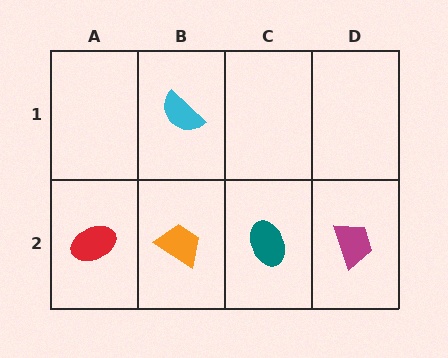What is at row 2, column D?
A magenta trapezoid.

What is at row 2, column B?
An orange trapezoid.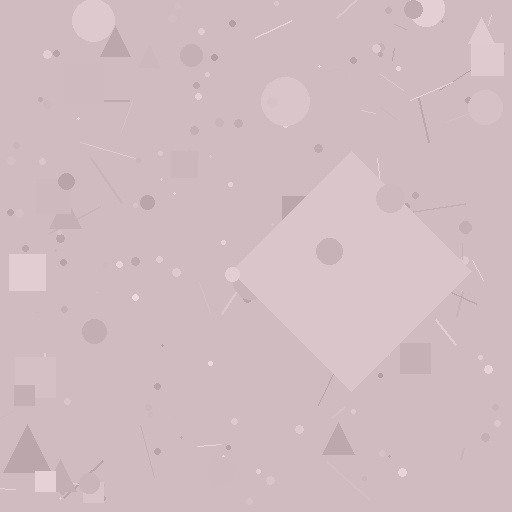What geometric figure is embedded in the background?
A diamond is embedded in the background.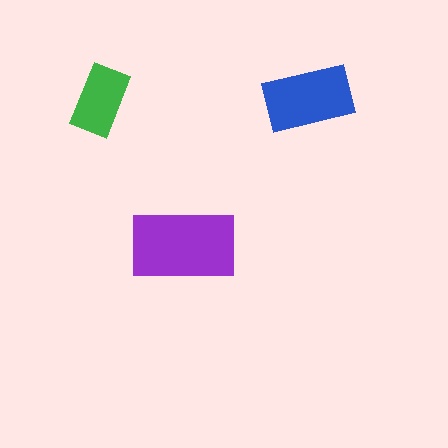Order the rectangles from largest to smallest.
the purple one, the blue one, the green one.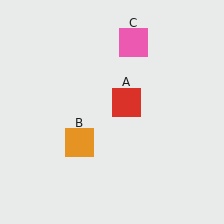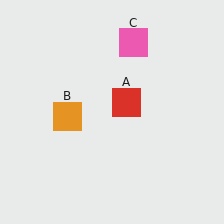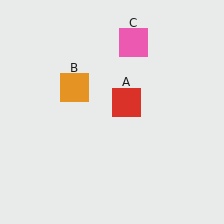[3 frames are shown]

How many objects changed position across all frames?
1 object changed position: orange square (object B).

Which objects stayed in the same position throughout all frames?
Red square (object A) and pink square (object C) remained stationary.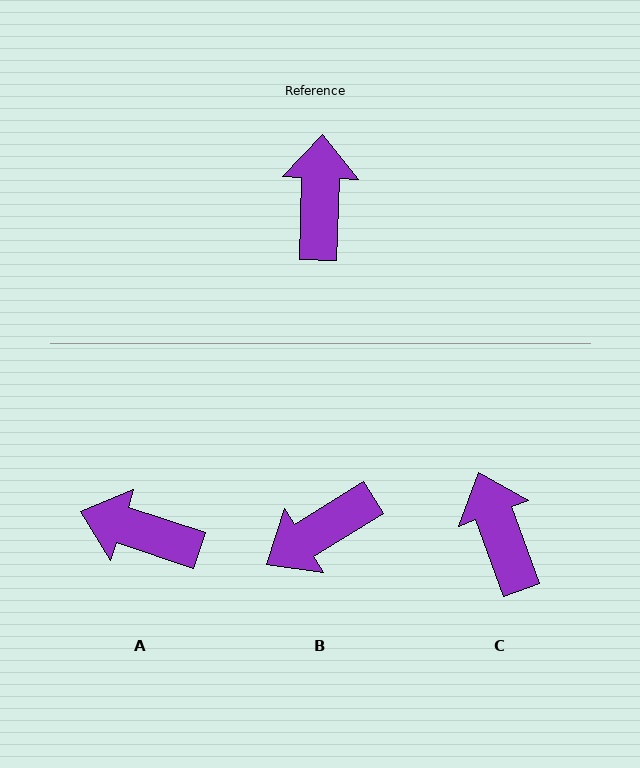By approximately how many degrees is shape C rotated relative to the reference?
Approximately 22 degrees counter-clockwise.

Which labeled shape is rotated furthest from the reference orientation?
B, about 124 degrees away.